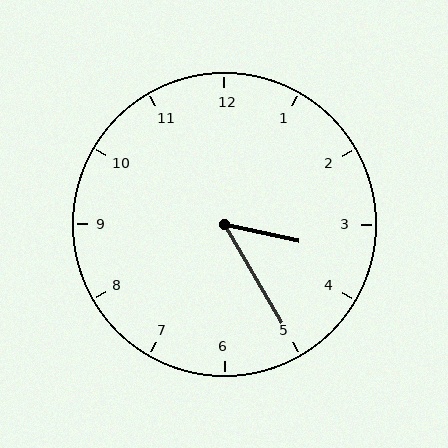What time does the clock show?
3:25.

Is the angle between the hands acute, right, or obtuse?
It is acute.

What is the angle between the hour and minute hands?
Approximately 48 degrees.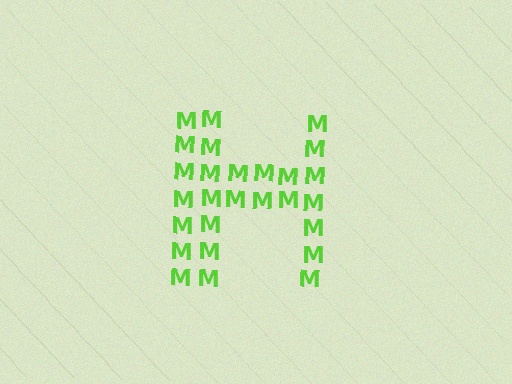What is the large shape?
The large shape is the letter H.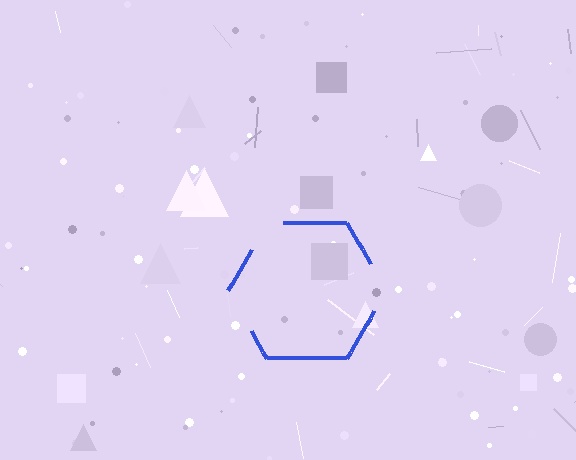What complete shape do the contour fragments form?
The contour fragments form a hexagon.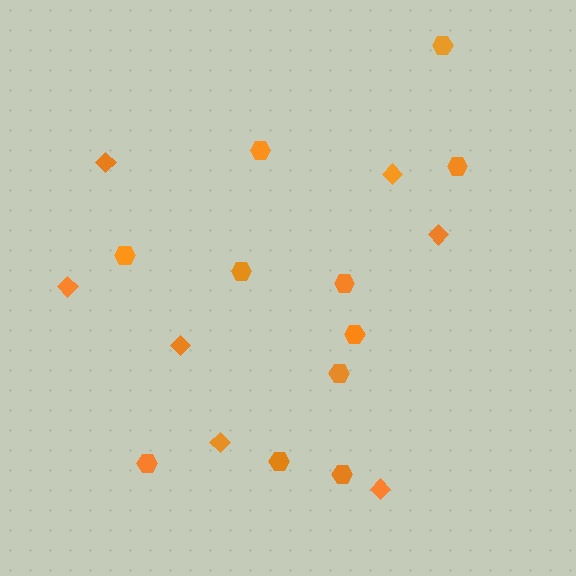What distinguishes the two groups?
There are 2 groups: one group of diamonds (7) and one group of hexagons (11).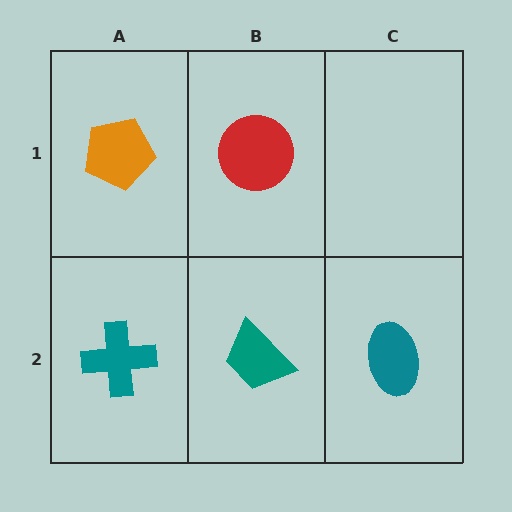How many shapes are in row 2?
3 shapes.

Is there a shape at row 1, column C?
No, that cell is empty.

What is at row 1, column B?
A red circle.